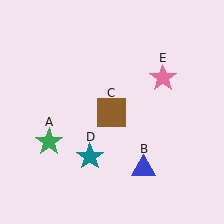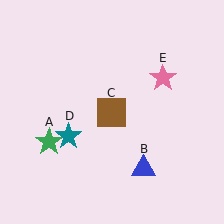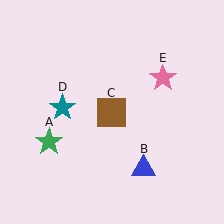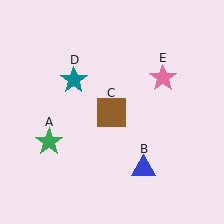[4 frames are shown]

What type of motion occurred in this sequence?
The teal star (object D) rotated clockwise around the center of the scene.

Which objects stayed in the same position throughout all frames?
Green star (object A) and blue triangle (object B) and brown square (object C) and pink star (object E) remained stationary.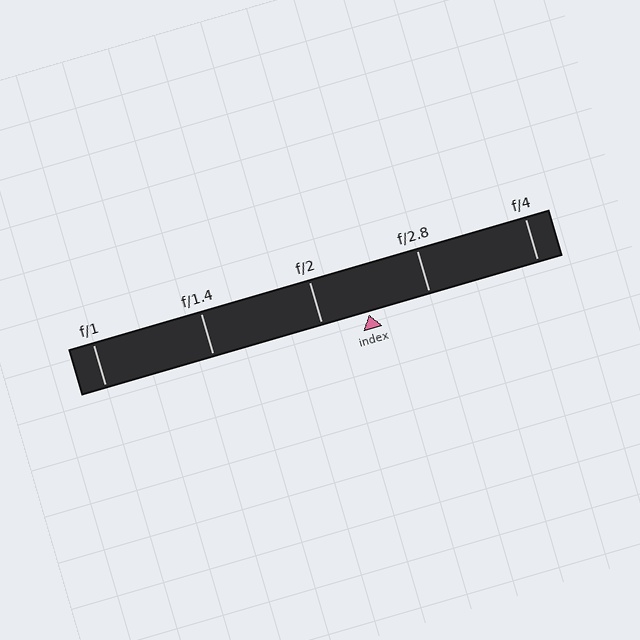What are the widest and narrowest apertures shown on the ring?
The widest aperture shown is f/1 and the narrowest is f/4.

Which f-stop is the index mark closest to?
The index mark is closest to f/2.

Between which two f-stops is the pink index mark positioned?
The index mark is between f/2 and f/2.8.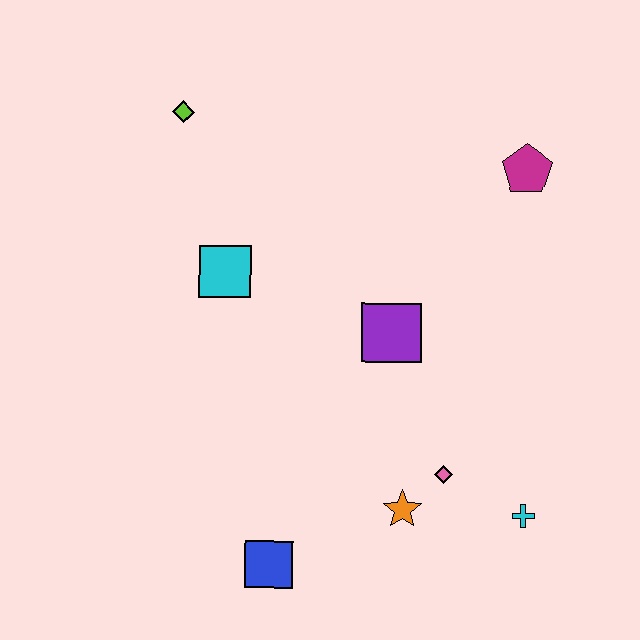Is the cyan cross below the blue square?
No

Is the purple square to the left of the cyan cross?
Yes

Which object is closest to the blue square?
The orange star is closest to the blue square.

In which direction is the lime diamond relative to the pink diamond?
The lime diamond is above the pink diamond.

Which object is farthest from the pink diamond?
The lime diamond is farthest from the pink diamond.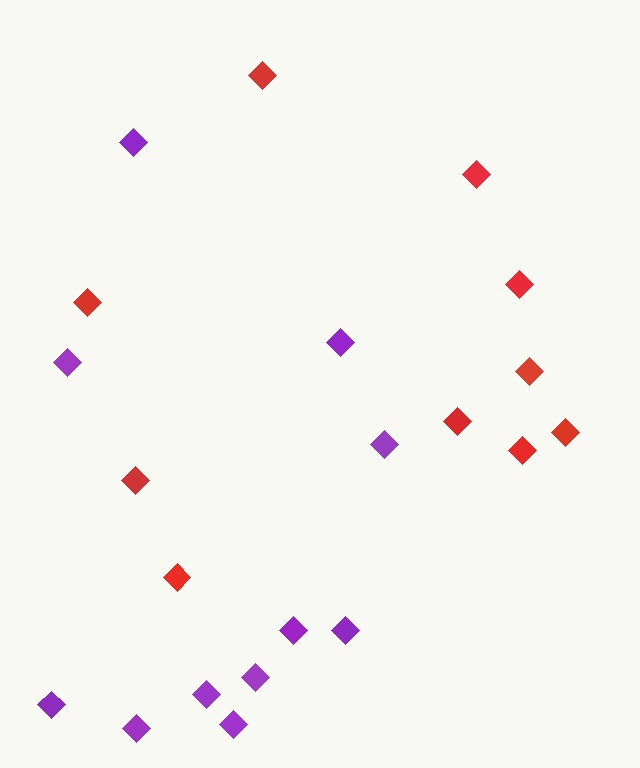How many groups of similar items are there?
There are 2 groups: one group of purple diamonds (11) and one group of red diamonds (10).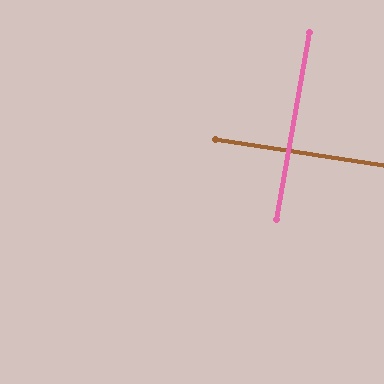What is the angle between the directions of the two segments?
Approximately 89 degrees.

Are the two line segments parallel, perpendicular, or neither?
Perpendicular — they meet at approximately 89°.